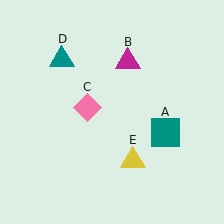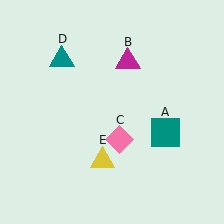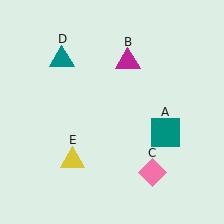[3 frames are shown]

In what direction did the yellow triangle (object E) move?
The yellow triangle (object E) moved left.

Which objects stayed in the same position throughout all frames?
Teal square (object A) and magenta triangle (object B) and teal triangle (object D) remained stationary.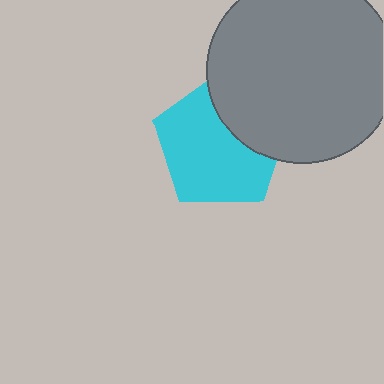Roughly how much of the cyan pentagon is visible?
Most of it is visible (roughly 69%).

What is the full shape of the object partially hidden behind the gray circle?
The partially hidden object is a cyan pentagon.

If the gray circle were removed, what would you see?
You would see the complete cyan pentagon.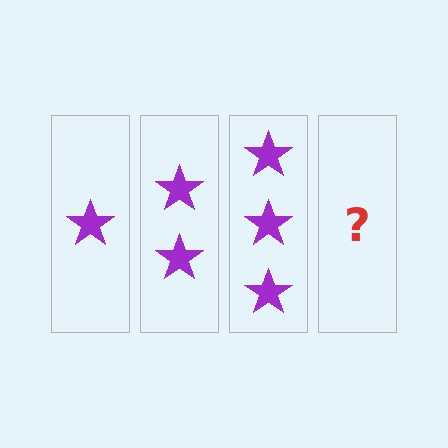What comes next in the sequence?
The next element should be 4 stars.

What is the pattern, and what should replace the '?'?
The pattern is that each step adds one more star. The '?' should be 4 stars.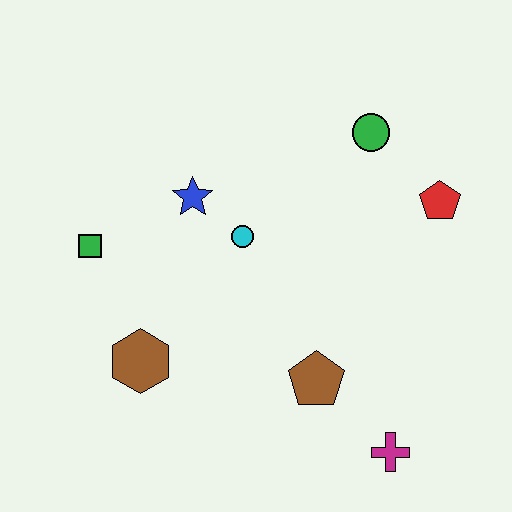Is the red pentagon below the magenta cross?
No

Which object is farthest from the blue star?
The magenta cross is farthest from the blue star.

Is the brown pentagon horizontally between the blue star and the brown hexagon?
No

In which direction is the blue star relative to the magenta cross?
The blue star is above the magenta cross.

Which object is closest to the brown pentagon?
The magenta cross is closest to the brown pentagon.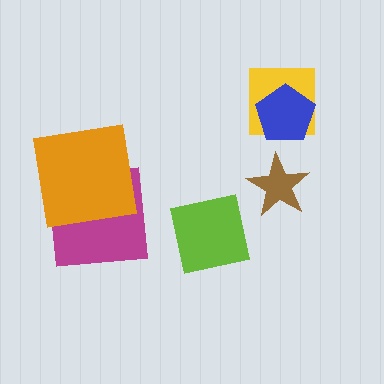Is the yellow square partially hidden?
Yes, it is partially covered by another shape.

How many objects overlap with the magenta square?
1 object overlaps with the magenta square.